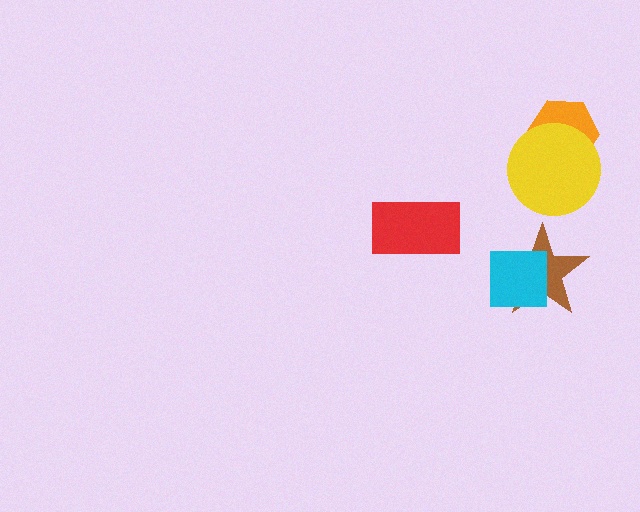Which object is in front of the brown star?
The cyan square is in front of the brown star.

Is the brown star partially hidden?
Yes, it is partially covered by another shape.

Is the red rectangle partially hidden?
No, no other shape covers it.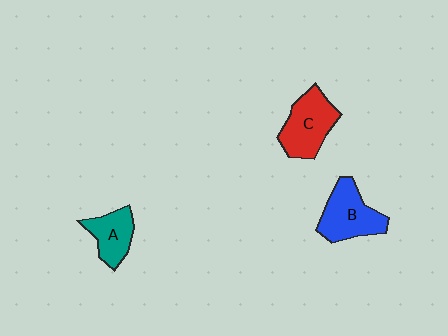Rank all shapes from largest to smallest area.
From largest to smallest: C (red), B (blue), A (teal).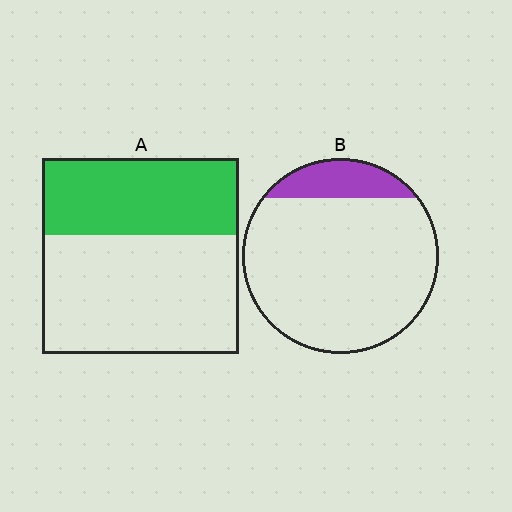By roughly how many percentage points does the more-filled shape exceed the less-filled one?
By roughly 25 percentage points (A over B).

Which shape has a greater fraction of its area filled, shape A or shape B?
Shape A.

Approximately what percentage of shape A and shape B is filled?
A is approximately 40% and B is approximately 15%.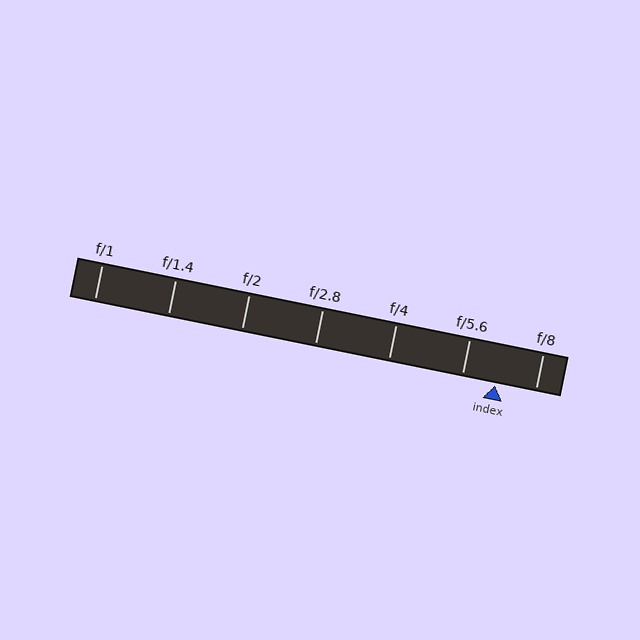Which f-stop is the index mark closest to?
The index mark is closest to f/5.6.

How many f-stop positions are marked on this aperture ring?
There are 7 f-stop positions marked.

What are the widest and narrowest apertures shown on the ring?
The widest aperture shown is f/1 and the narrowest is f/8.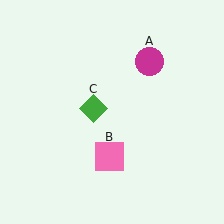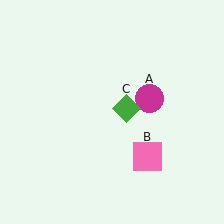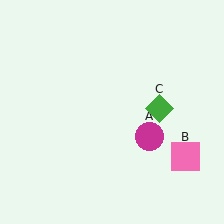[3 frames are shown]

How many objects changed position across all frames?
3 objects changed position: magenta circle (object A), pink square (object B), green diamond (object C).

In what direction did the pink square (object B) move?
The pink square (object B) moved right.